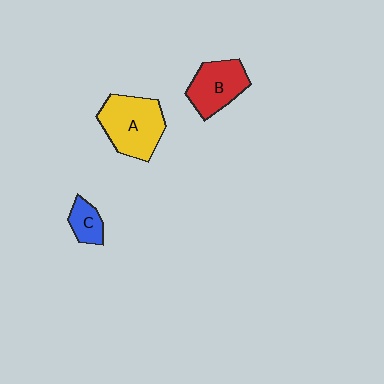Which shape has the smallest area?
Shape C (blue).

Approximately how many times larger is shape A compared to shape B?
Approximately 1.3 times.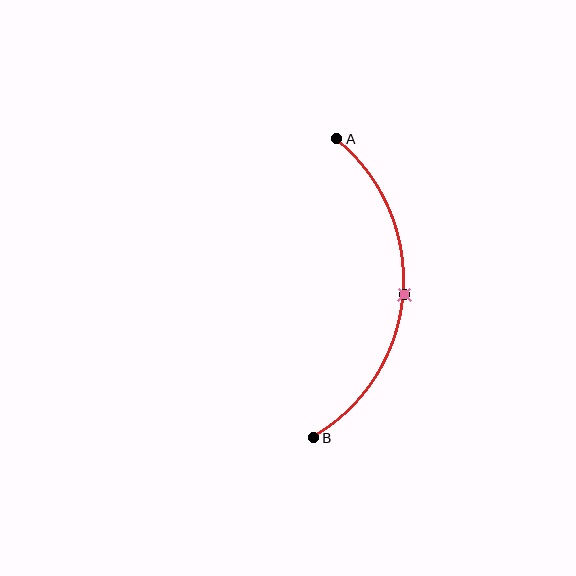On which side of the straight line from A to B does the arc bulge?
The arc bulges to the right of the straight line connecting A and B.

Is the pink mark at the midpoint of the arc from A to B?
Yes. The pink mark lies on the arc at equal arc-length from both A and B — it is the arc midpoint.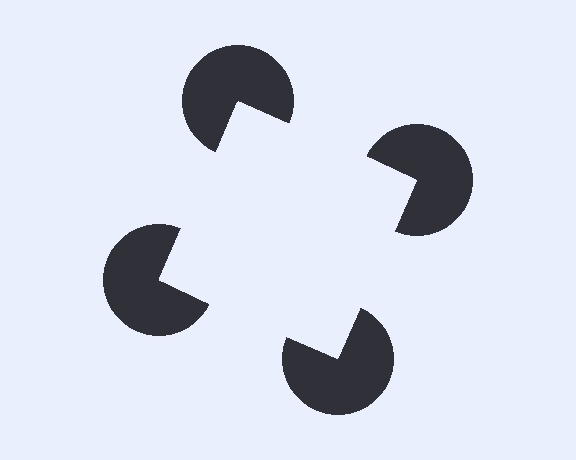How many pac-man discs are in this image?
There are 4 — one at each vertex of the illusory square.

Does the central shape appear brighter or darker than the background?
It typically appears slightly brighter than the background, even though no actual brightness change is drawn.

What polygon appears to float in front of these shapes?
An illusory square — its edges are inferred from the aligned wedge cuts in the pac-man discs, not physically drawn.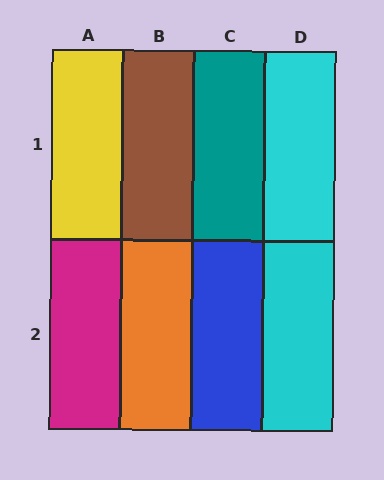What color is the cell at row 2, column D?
Cyan.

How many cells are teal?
1 cell is teal.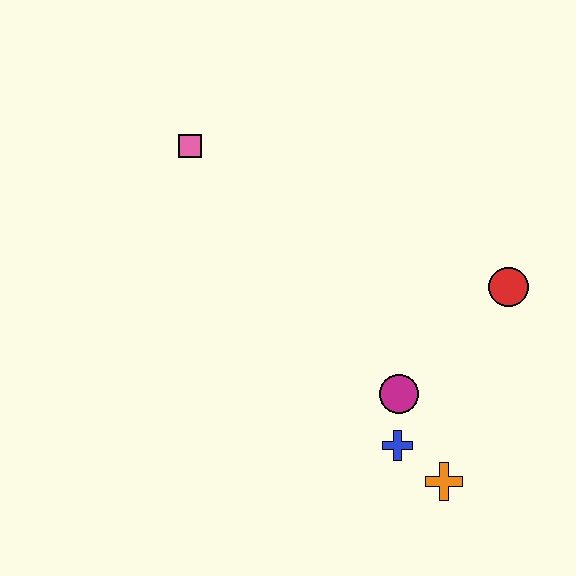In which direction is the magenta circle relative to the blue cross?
The magenta circle is above the blue cross.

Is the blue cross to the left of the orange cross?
Yes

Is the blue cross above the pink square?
No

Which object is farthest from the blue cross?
The pink square is farthest from the blue cross.